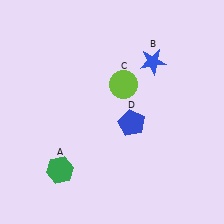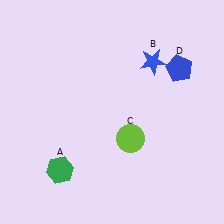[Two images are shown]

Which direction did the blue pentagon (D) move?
The blue pentagon (D) moved up.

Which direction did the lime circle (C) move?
The lime circle (C) moved down.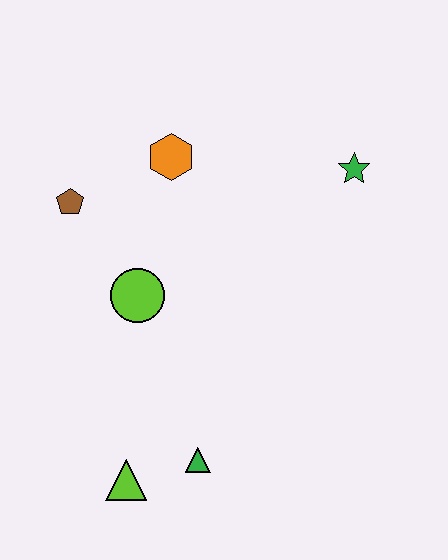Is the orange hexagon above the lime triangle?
Yes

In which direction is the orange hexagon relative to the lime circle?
The orange hexagon is above the lime circle.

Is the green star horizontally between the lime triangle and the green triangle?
No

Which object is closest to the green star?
The orange hexagon is closest to the green star.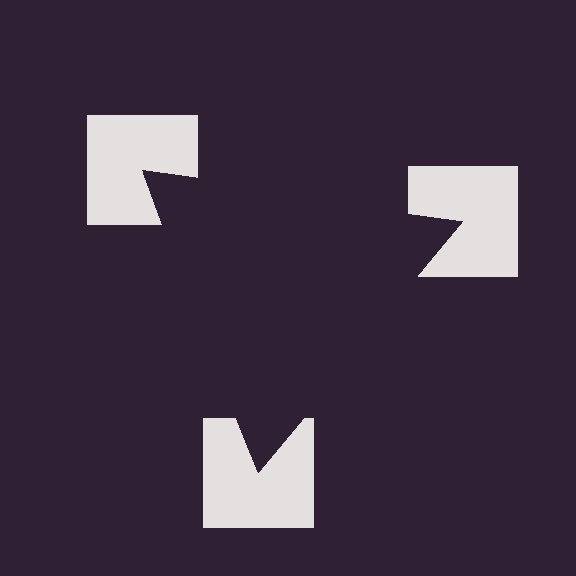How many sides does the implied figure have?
3 sides.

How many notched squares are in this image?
There are 3 — one at each vertex of the illusory triangle.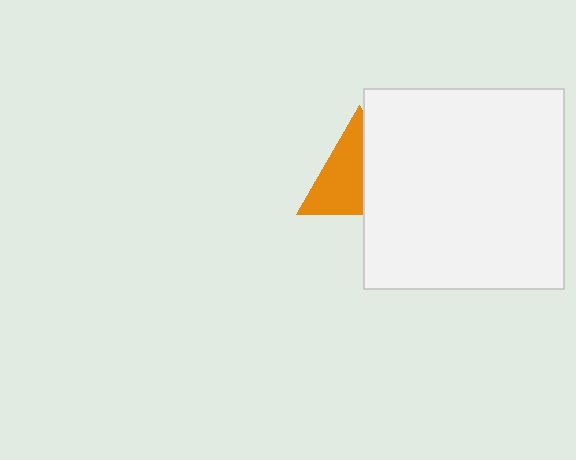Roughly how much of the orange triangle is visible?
About half of it is visible (roughly 56%).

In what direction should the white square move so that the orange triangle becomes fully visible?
The white square should move right. That is the shortest direction to clear the overlap and leave the orange triangle fully visible.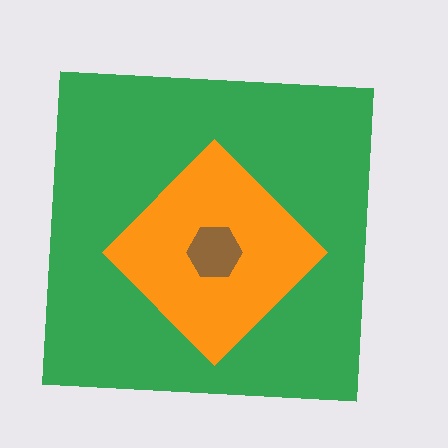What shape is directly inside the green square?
The orange diamond.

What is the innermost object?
The brown hexagon.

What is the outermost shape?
The green square.